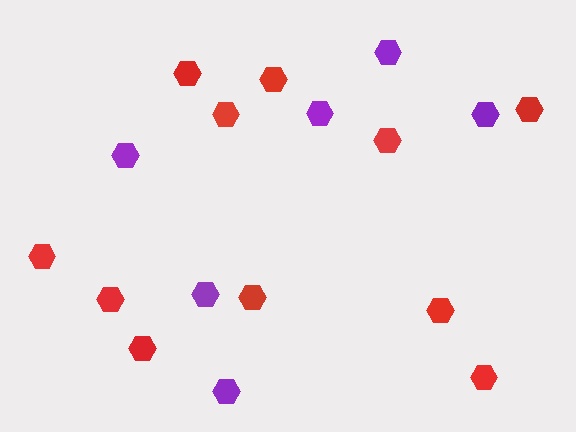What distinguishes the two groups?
There are 2 groups: one group of purple hexagons (6) and one group of red hexagons (11).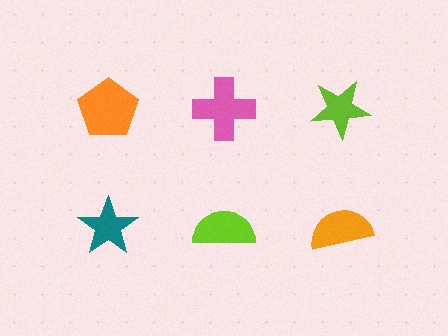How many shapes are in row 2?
3 shapes.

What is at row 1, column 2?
A pink cross.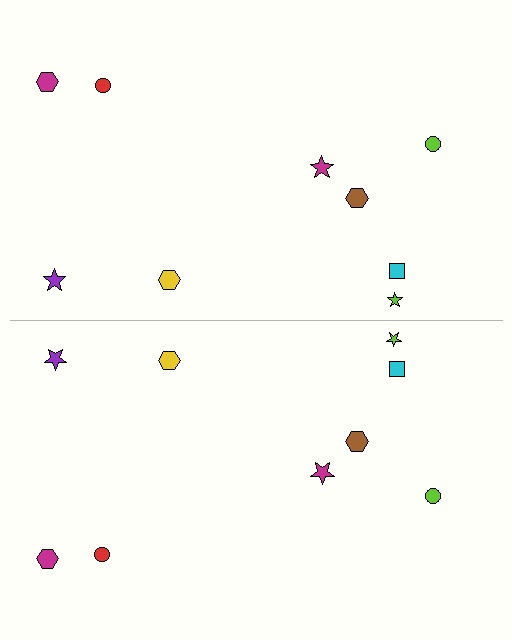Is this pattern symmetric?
Yes, this pattern has bilateral (reflection) symmetry.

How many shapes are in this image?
There are 18 shapes in this image.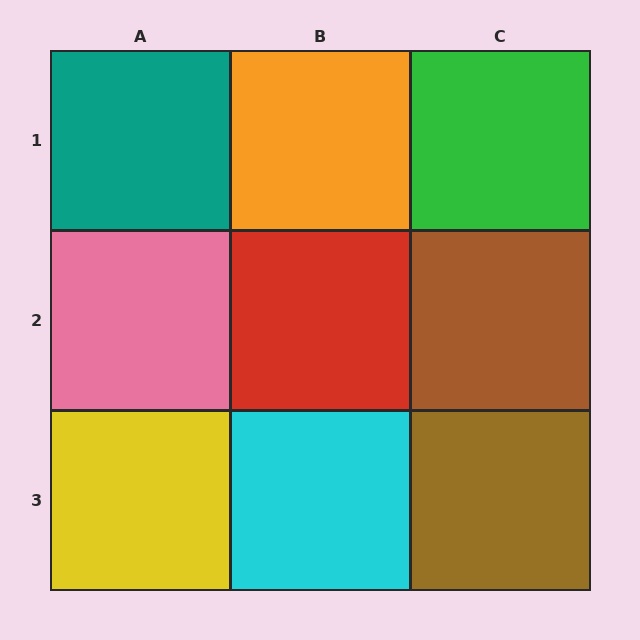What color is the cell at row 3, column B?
Cyan.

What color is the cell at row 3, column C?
Brown.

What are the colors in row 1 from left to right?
Teal, orange, green.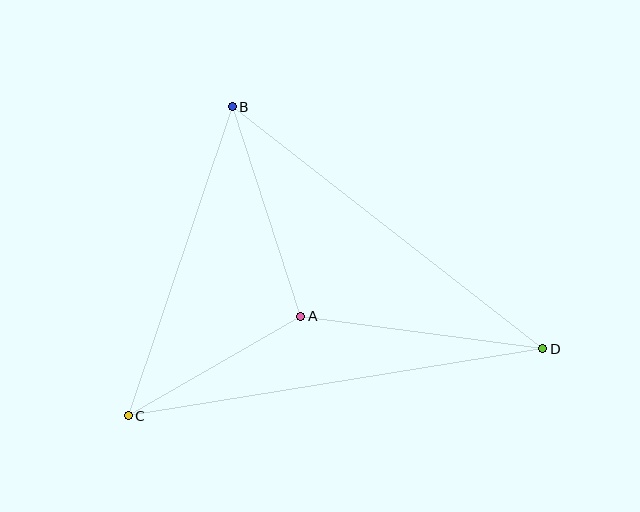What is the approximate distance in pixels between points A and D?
The distance between A and D is approximately 244 pixels.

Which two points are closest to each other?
Points A and C are closest to each other.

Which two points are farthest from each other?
Points C and D are farthest from each other.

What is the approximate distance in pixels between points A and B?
The distance between A and B is approximately 221 pixels.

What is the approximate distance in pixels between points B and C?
The distance between B and C is approximately 326 pixels.